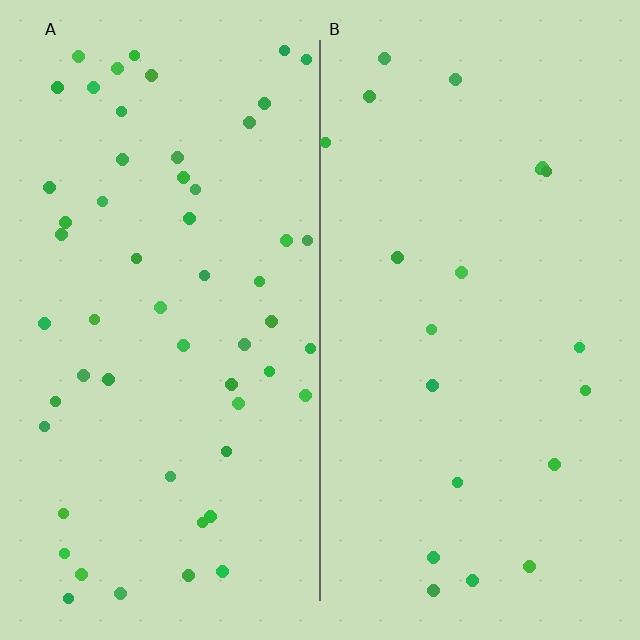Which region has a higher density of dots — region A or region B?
A (the left).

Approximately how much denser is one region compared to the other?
Approximately 2.7× — region A over region B.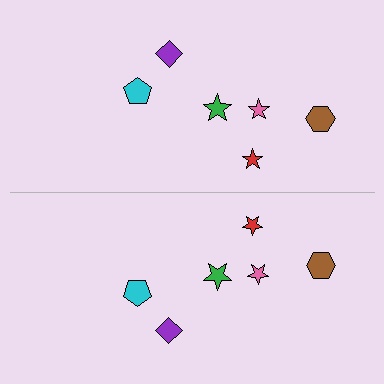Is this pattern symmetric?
Yes, this pattern has bilateral (reflection) symmetry.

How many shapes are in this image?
There are 12 shapes in this image.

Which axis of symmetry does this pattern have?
The pattern has a horizontal axis of symmetry running through the center of the image.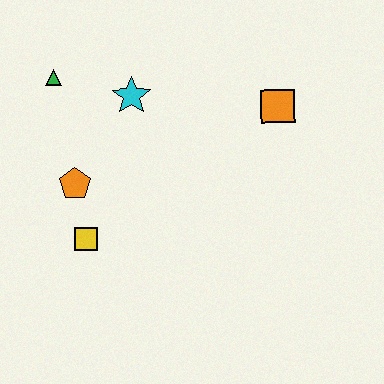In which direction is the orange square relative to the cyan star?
The orange square is to the right of the cyan star.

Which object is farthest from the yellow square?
The orange square is farthest from the yellow square.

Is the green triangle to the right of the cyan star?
No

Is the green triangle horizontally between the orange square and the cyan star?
No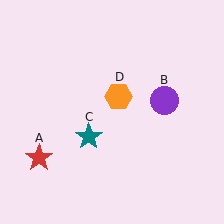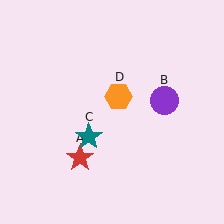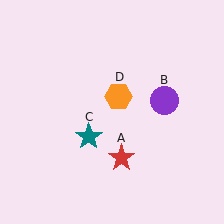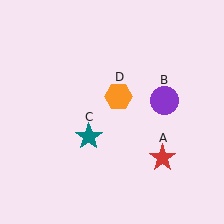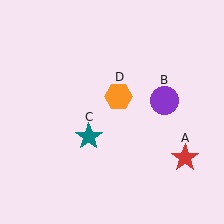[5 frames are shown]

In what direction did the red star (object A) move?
The red star (object A) moved right.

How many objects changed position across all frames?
1 object changed position: red star (object A).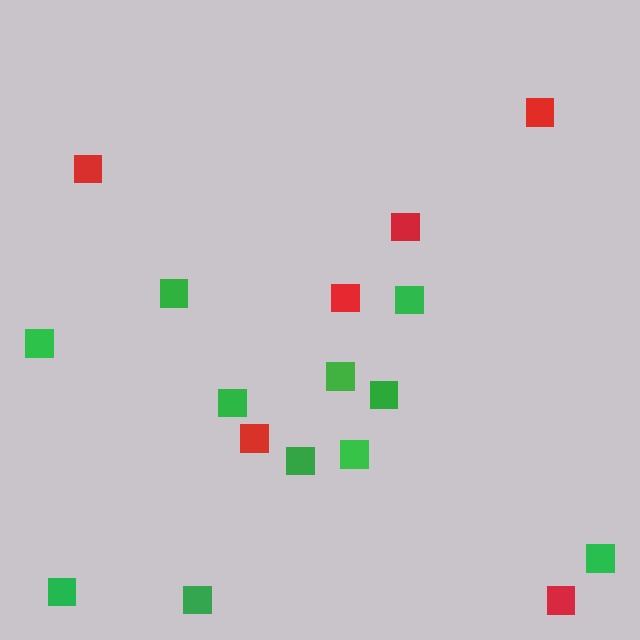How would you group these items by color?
There are 2 groups: one group of red squares (6) and one group of green squares (11).